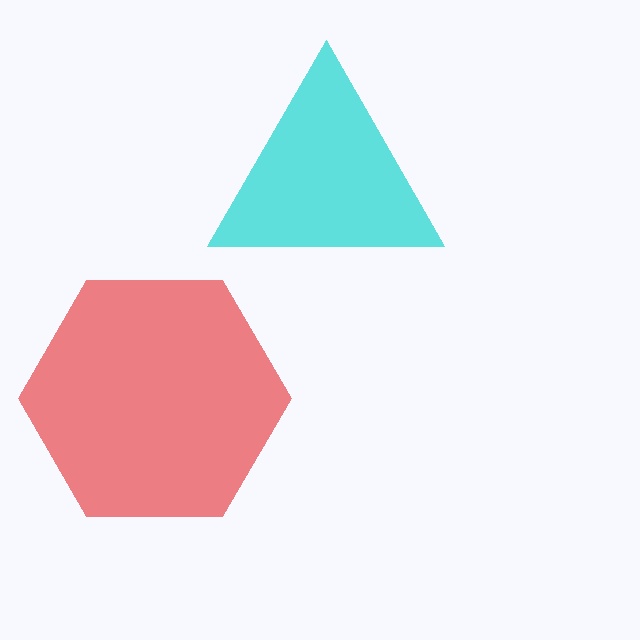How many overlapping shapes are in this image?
There are 2 overlapping shapes in the image.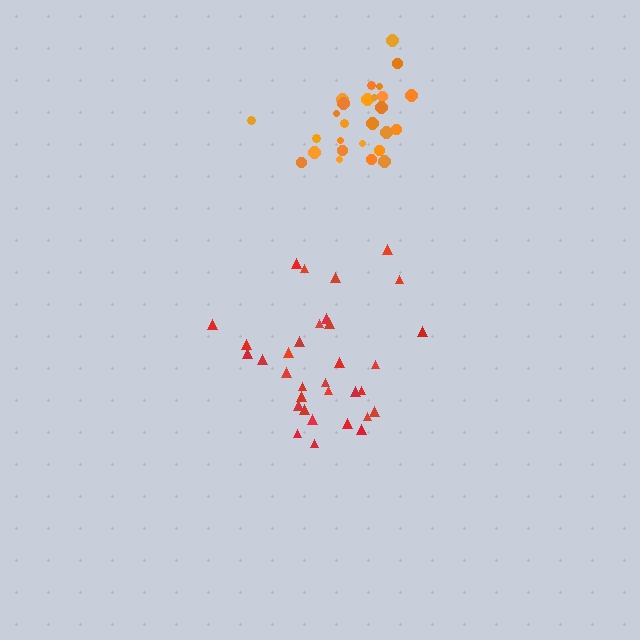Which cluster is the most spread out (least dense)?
Red.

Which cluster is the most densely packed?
Orange.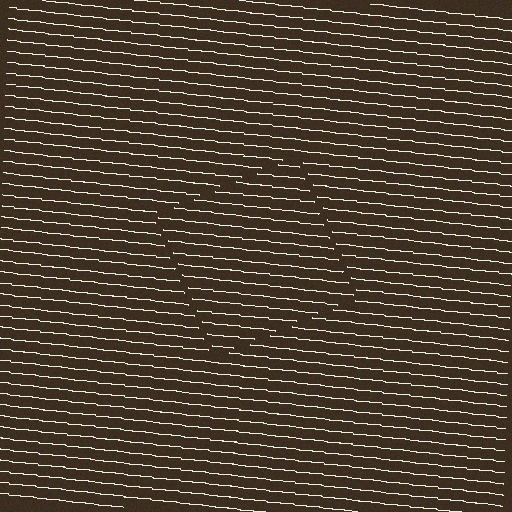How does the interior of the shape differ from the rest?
The interior of the shape contains the same grating, shifted by half a period — the contour is defined by the phase discontinuity where line-ends from the inner and outer gratings abut.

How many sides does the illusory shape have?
4 sides — the line-ends trace a square.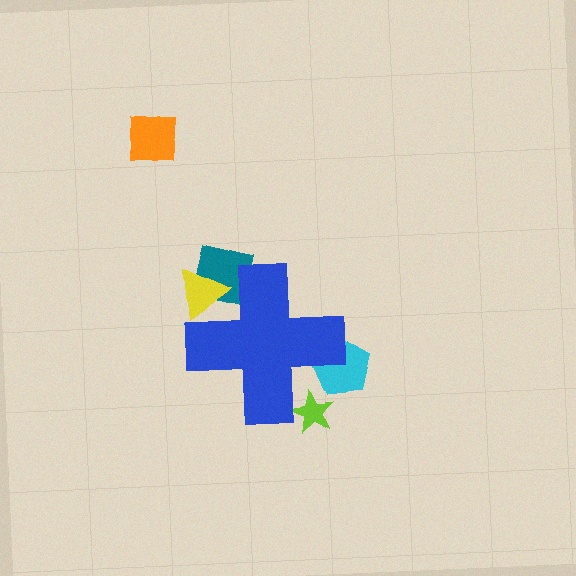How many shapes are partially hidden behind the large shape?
4 shapes are partially hidden.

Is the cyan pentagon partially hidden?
Yes, the cyan pentagon is partially hidden behind the blue cross.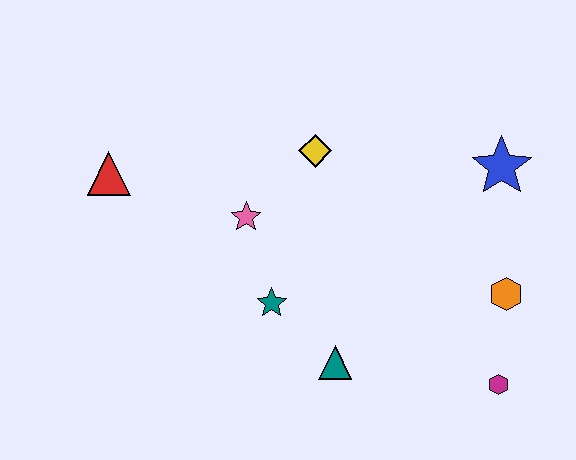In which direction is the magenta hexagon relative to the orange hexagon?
The magenta hexagon is below the orange hexagon.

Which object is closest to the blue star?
The orange hexagon is closest to the blue star.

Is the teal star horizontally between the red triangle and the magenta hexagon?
Yes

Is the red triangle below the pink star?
No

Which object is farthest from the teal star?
The blue star is farthest from the teal star.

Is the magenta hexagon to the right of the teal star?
Yes